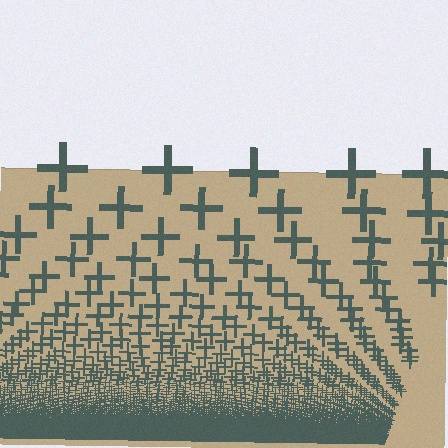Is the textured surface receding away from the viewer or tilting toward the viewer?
The surface appears to tilt toward the viewer. Texture elements get larger and sparser toward the top.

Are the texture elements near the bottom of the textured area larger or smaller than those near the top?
Smaller. The gradient is inverted — elements near the bottom are smaller and denser.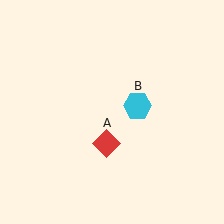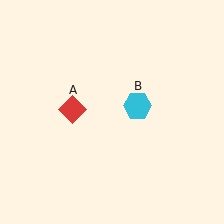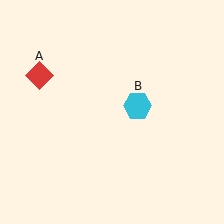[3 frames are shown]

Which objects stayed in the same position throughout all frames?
Cyan hexagon (object B) remained stationary.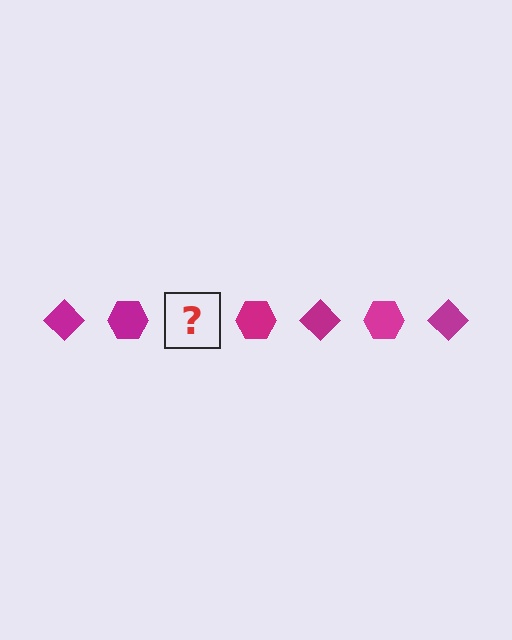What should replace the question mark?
The question mark should be replaced with a magenta diamond.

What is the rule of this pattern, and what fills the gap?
The rule is that the pattern cycles through diamond, hexagon shapes in magenta. The gap should be filled with a magenta diamond.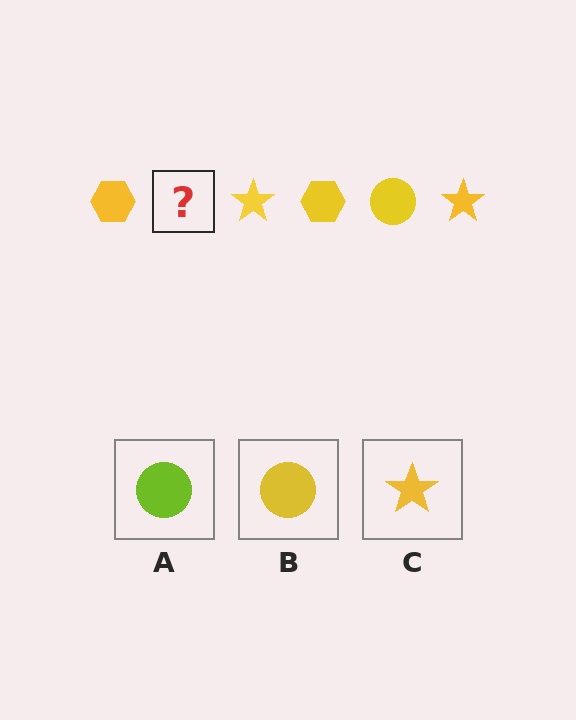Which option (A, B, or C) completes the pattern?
B.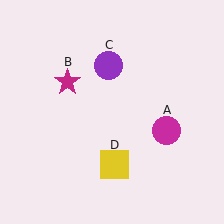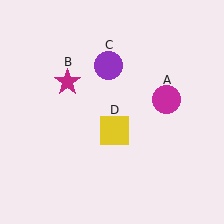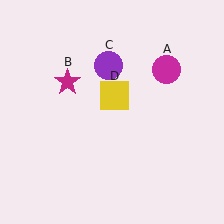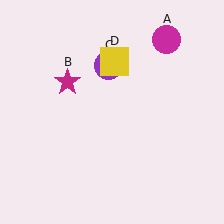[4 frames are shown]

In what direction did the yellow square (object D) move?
The yellow square (object D) moved up.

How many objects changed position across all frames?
2 objects changed position: magenta circle (object A), yellow square (object D).